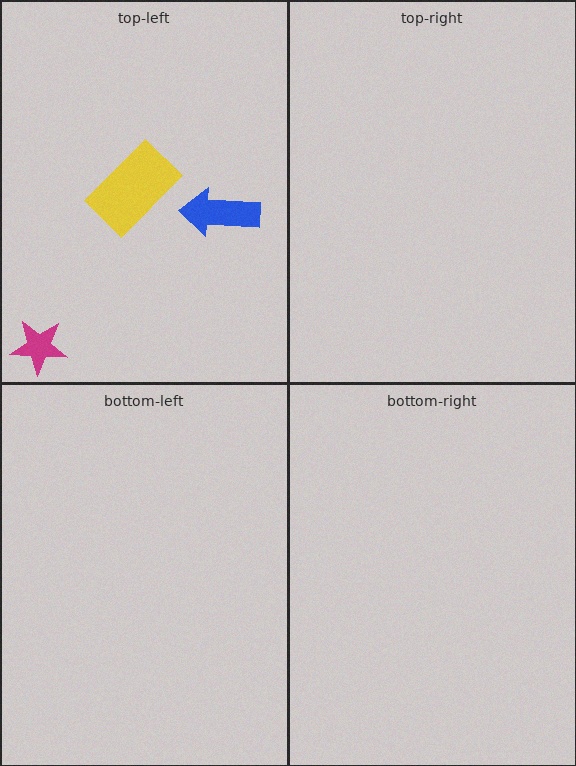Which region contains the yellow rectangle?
The top-left region.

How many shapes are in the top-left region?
3.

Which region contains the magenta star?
The top-left region.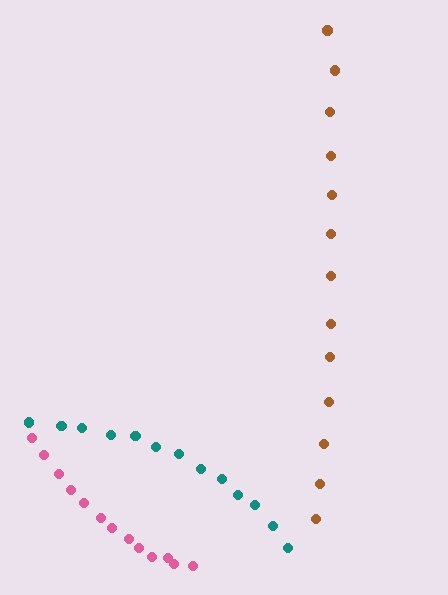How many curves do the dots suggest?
There are 3 distinct paths.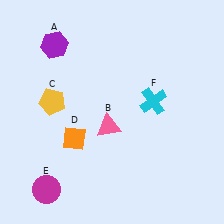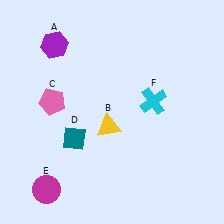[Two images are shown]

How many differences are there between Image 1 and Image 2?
There are 3 differences between the two images.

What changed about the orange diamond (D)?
In Image 1, D is orange. In Image 2, it changed to teal.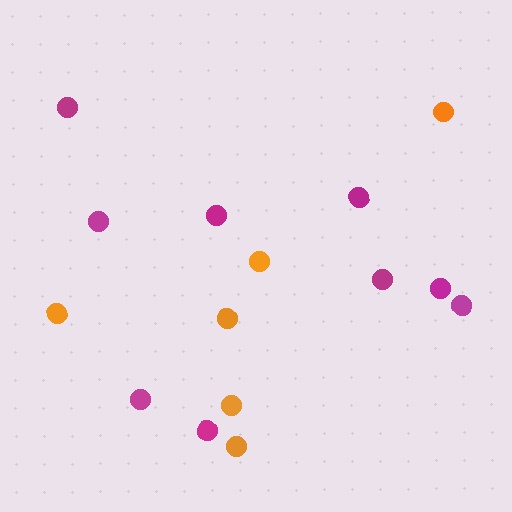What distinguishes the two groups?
There are 2 groups: one group of orange circles (6) and one group of magenta circles (9).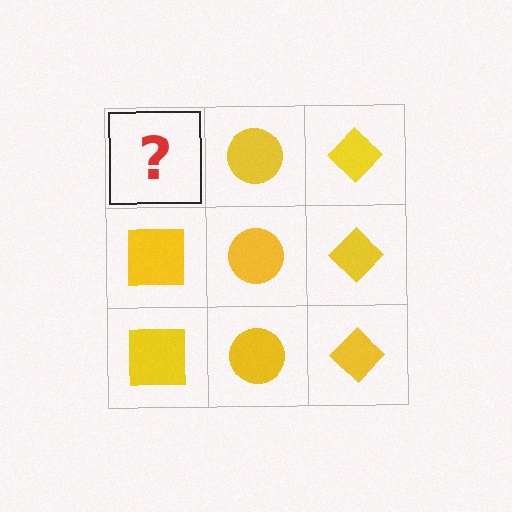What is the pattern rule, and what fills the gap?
The rule is that each column has a consistent shape. The gap should be filled with a yellow square.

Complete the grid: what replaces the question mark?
The question mark should be replaced with a yellow square.